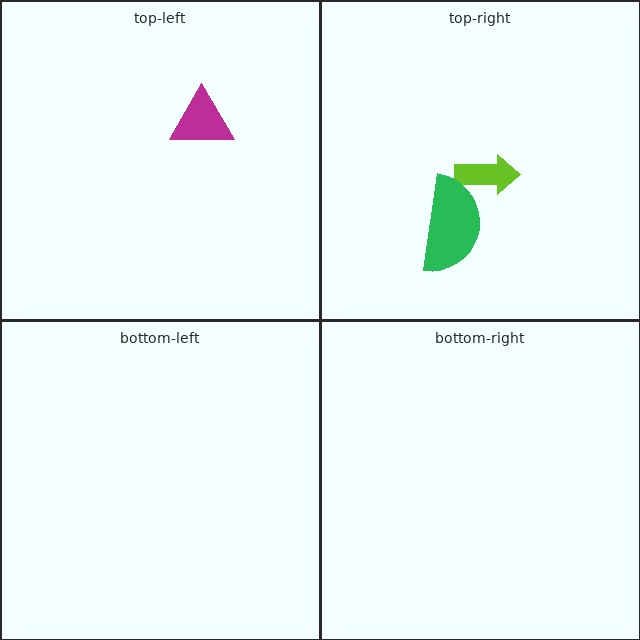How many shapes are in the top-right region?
2.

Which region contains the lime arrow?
The top-right region.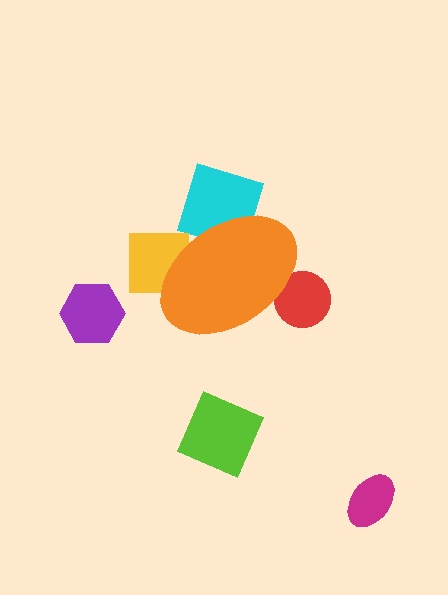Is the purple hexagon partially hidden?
No, the purple hexagon is fully visible.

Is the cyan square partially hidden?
Yes, the cyan square is partially hidden behind the orange ellipse.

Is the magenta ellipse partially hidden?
No, the magenta ellipse is fully visible.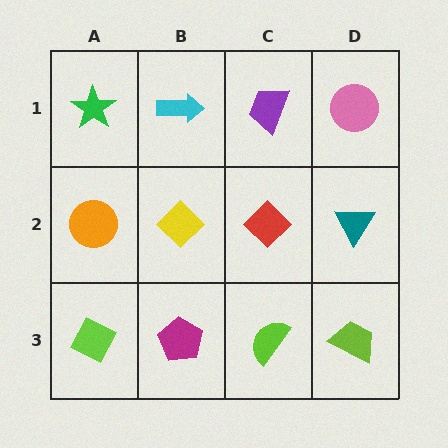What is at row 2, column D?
A teal triangle.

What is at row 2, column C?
A red diamond.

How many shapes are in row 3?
4 shapes.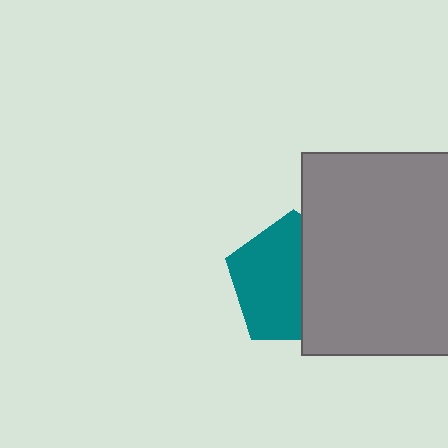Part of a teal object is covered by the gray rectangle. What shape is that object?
It is a pentagon.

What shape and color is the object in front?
The object in front is a gray rectangle.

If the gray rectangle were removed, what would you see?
You would see the complete teal pentagon.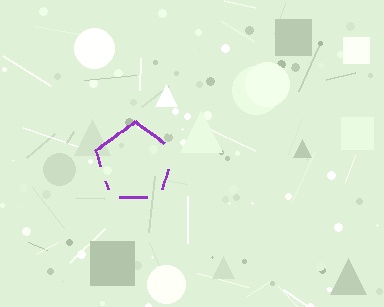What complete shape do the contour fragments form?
The contour fragments form a pentagon.